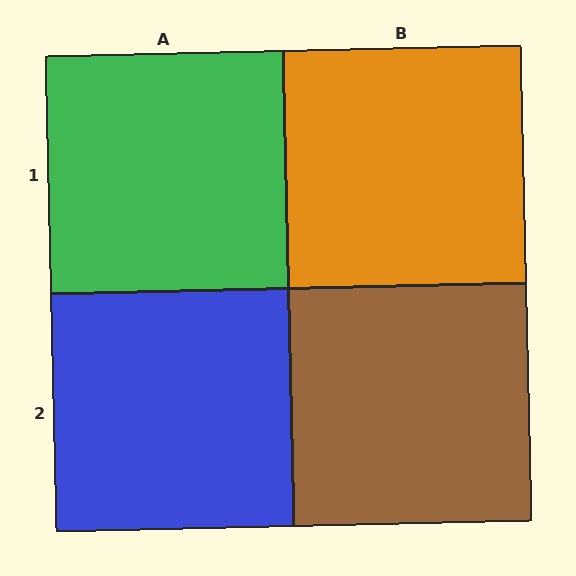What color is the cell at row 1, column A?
Green.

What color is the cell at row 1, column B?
Orange.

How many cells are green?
1 cell is green.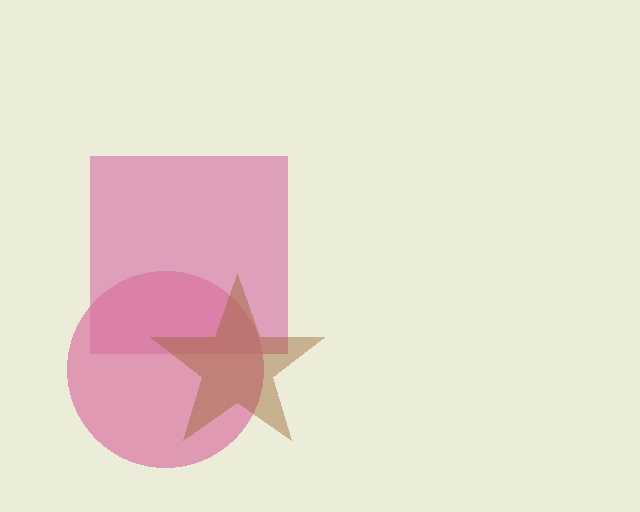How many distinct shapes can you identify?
There are 3 distinct shapes: a magenta square, a pink circle, a brown star.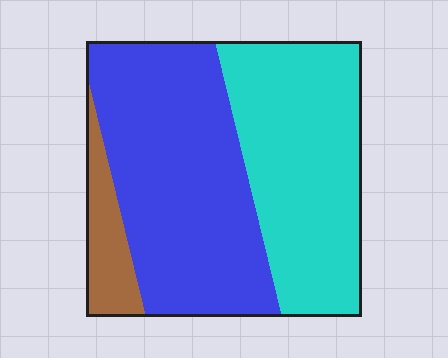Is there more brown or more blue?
Blue.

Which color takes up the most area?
Blue, at roughly 50%.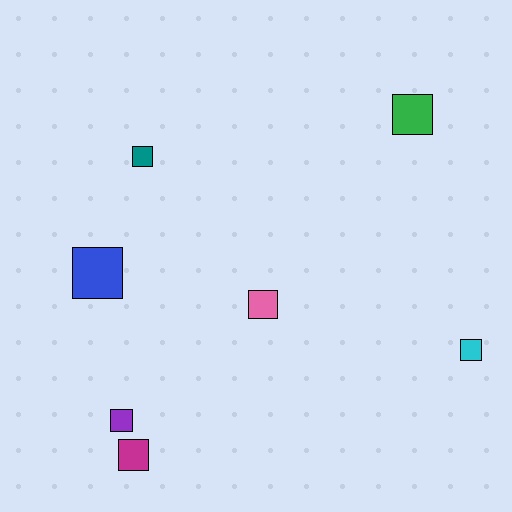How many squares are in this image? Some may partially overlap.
There are 7 squares.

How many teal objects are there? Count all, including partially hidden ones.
There is 1 teal object.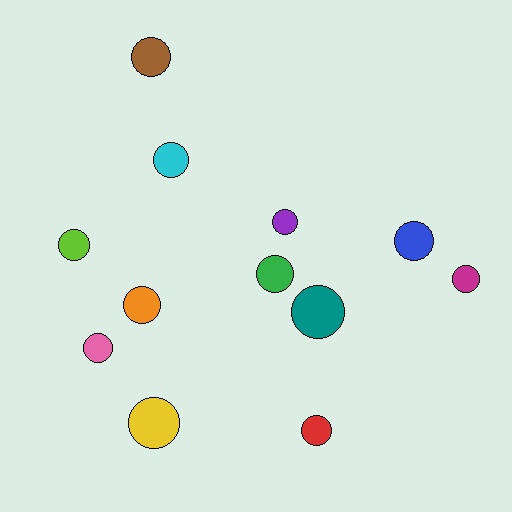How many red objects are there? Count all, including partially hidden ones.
There is 1 red object.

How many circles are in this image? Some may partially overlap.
There are 12 circles.